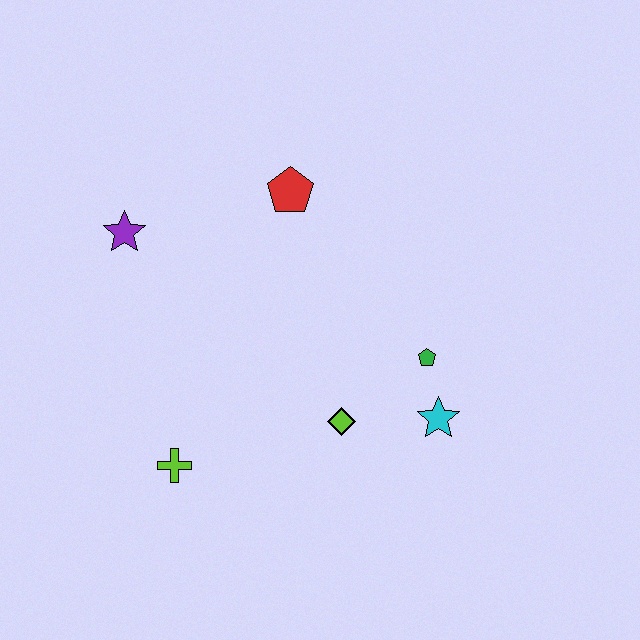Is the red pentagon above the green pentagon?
Yes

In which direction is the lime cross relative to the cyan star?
The lime cross is to the left of the cyan star.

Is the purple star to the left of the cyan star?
Yes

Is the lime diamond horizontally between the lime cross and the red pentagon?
No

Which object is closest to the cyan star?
The green pentagon is closest to the cyan star.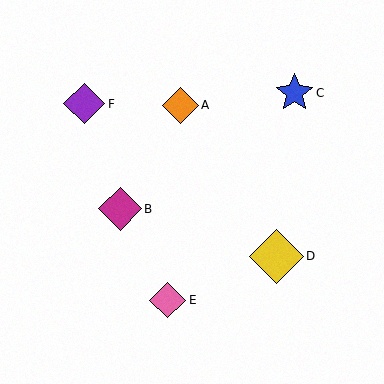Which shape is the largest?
The yellow diamond (labeled D) is the largest.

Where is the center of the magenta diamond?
The center of the magenta diamond is at (120, 209).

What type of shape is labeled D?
Shape D is a yellow diamond.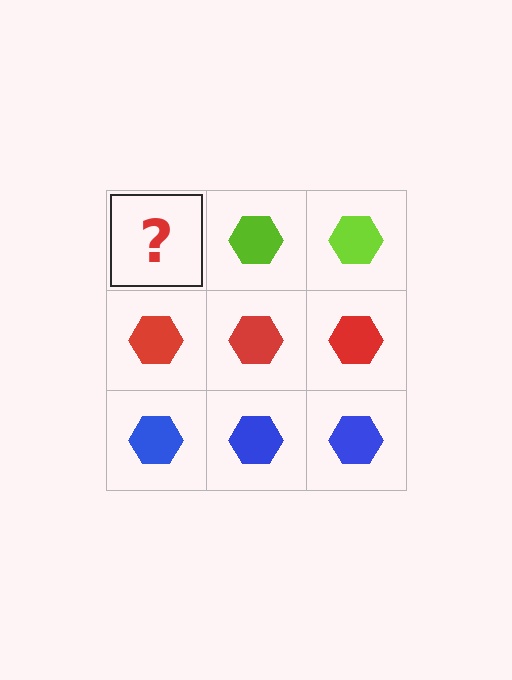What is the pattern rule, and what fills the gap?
The rule is that each row has a consistent color. The gap should be filled with a lime hexagon.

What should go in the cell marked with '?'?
The missing cell should contain a lime hexagon.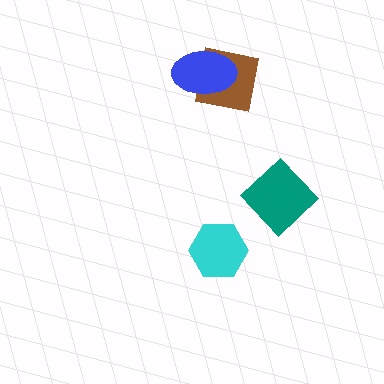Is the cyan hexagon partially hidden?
No, no other shape covers it.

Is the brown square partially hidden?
Yes, it is partially covered by another shape.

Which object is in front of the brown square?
The blue ellipse is in front of the brown square.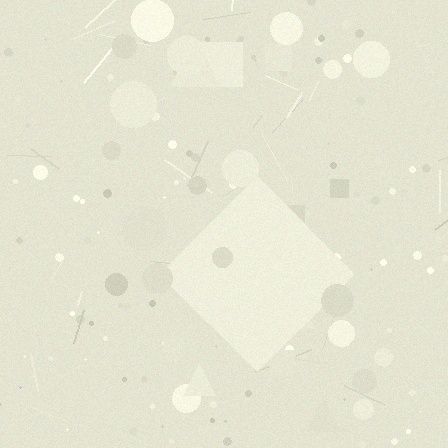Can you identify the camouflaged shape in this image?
The camouflaged shape is a diamond.